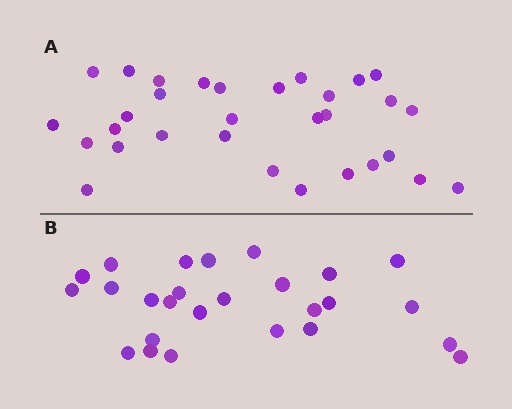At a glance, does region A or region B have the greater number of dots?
Region A (the top region) has more dots.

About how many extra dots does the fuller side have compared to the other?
Region A has about 5 more dots than region B.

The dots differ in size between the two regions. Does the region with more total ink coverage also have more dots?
No. Region B has more total ink coverage because its dots are larger, but region A actually contains more individual dots. Total area can be misleading — the number of items is what matters here.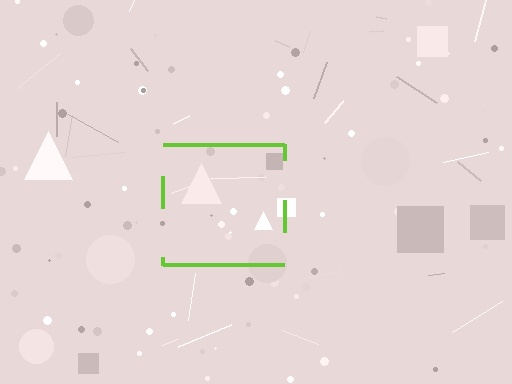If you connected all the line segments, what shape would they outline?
They would outline a square.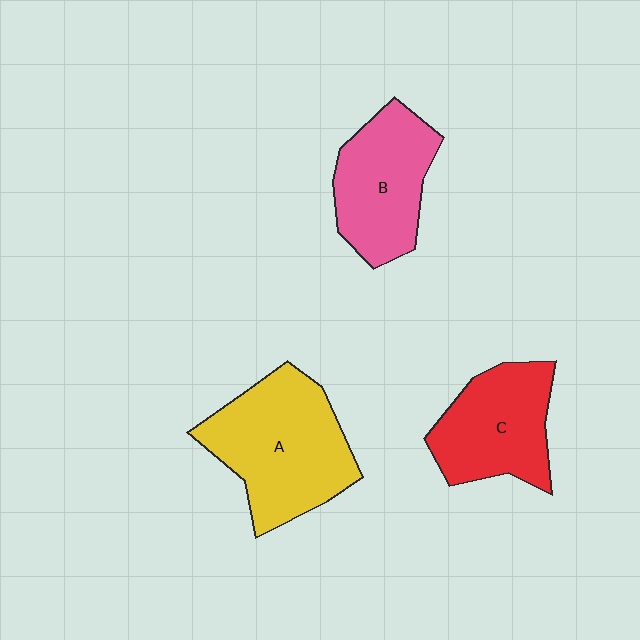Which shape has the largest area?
Shape A (yellow).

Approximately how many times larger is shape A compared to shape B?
Approximately 1.3 times.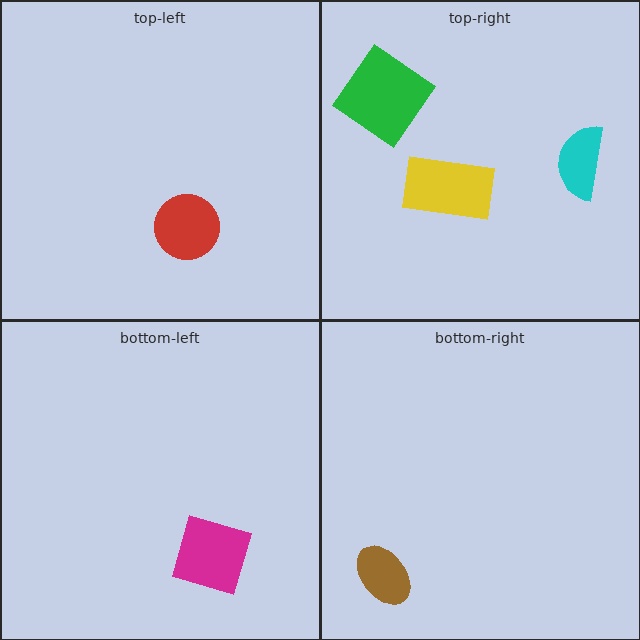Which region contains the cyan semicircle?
The top-right region.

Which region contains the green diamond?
The top-right region.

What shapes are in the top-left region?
The red circle.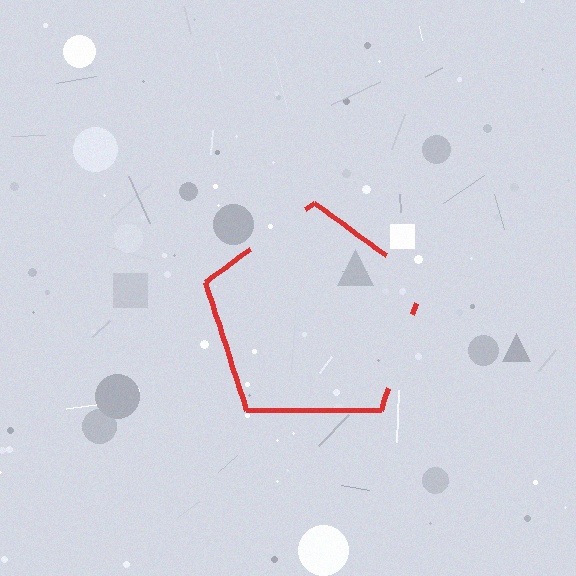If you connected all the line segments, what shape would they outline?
They would outline a pentagon.